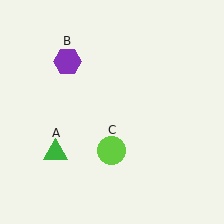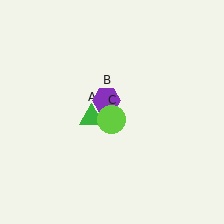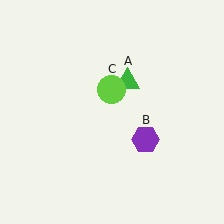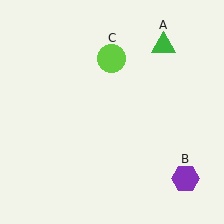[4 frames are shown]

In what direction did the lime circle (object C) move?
The lime circle (object C) moved up.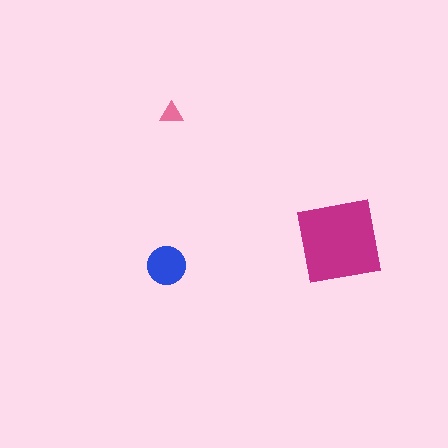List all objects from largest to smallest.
The magenta square, the blue circle, the pink triangle.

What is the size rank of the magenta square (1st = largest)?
1st.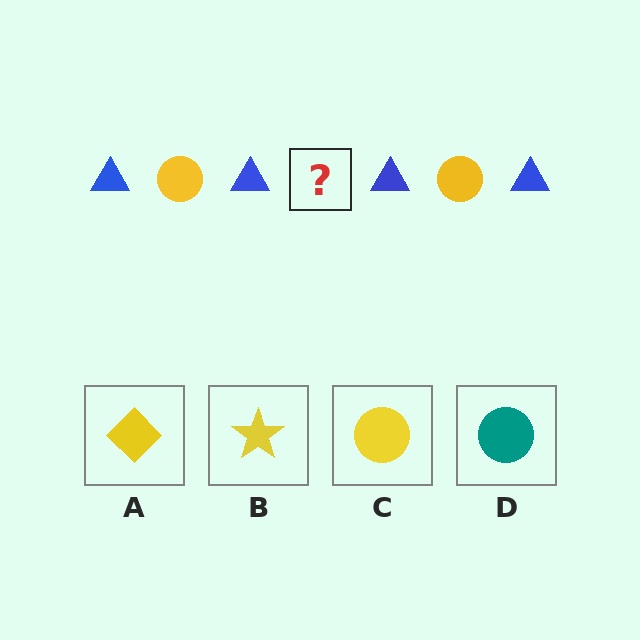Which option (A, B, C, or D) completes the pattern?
C.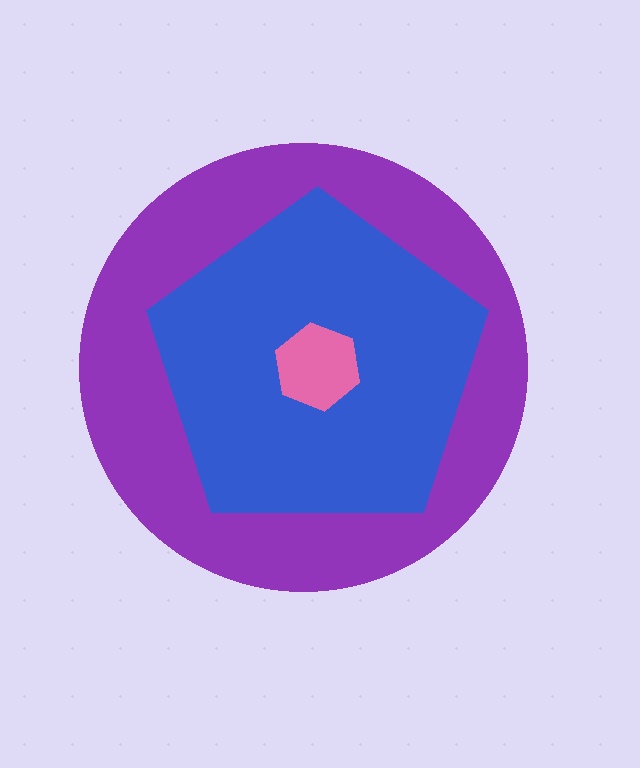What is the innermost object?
The pink hexagon.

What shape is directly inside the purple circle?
The blue pentagon.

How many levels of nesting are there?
3.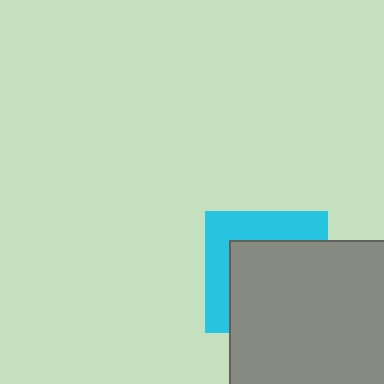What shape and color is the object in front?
The object in front is a gray rectangle.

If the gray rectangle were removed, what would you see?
You would see the complete cyan square.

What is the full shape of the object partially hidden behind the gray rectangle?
The partially hidden object is a cyan square.